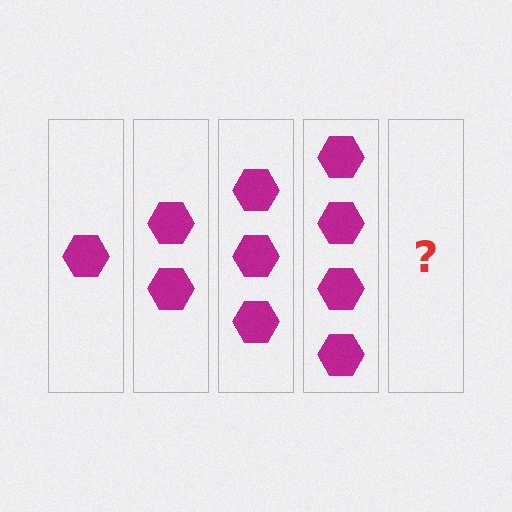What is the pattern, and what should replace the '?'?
The pattern is that each step adds one more hexagon. The '?' should be 5 hexagons.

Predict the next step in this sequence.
The next step is 5 hexagons.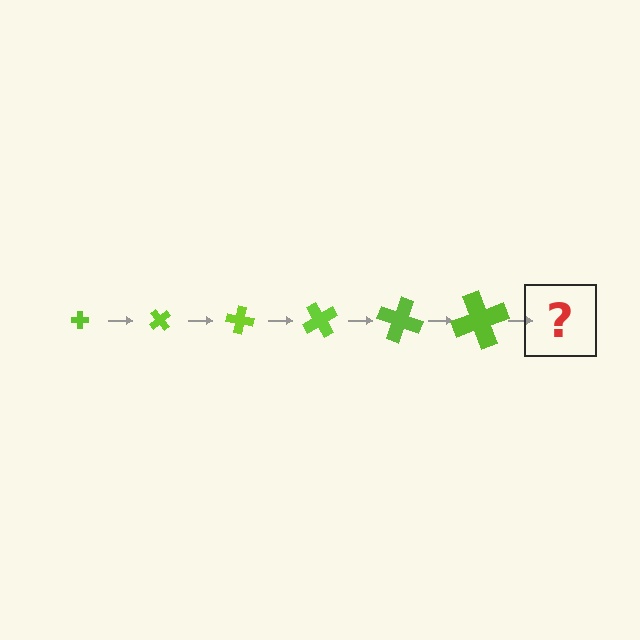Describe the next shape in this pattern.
It should be a cross, larger than the previous one and rotated 300 degrees from the start.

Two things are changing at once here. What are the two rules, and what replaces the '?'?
The two rules are that the cross grows larger each step and it rotates 50 degrees each step. The '?' should be a cross, larger than the previous one and rotated 300 degrees from the start.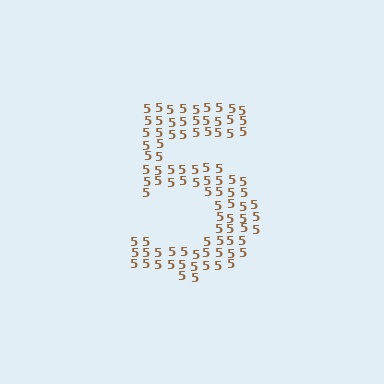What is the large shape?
The large shape is the digit 5.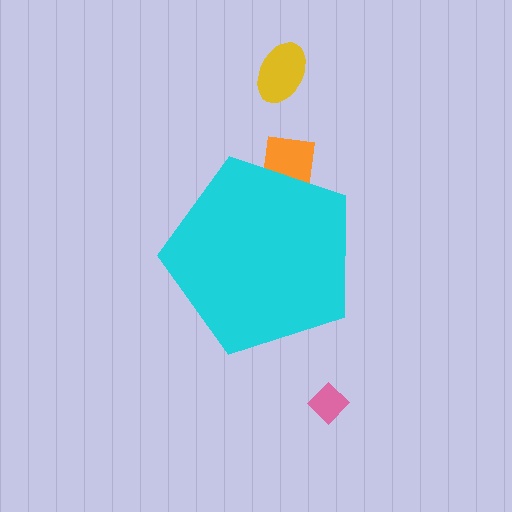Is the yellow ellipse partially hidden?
No, the yellow ellipse is fully visible.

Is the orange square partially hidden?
Yes, the orange square is partially hidden behind the cyan pentagon.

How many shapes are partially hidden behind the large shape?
1 shape is partially hidden.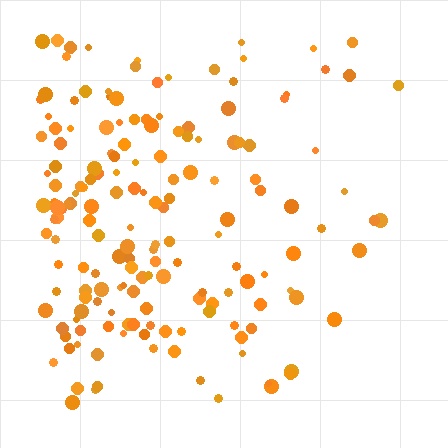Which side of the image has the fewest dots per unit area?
The right.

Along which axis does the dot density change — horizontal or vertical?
Horizontal.